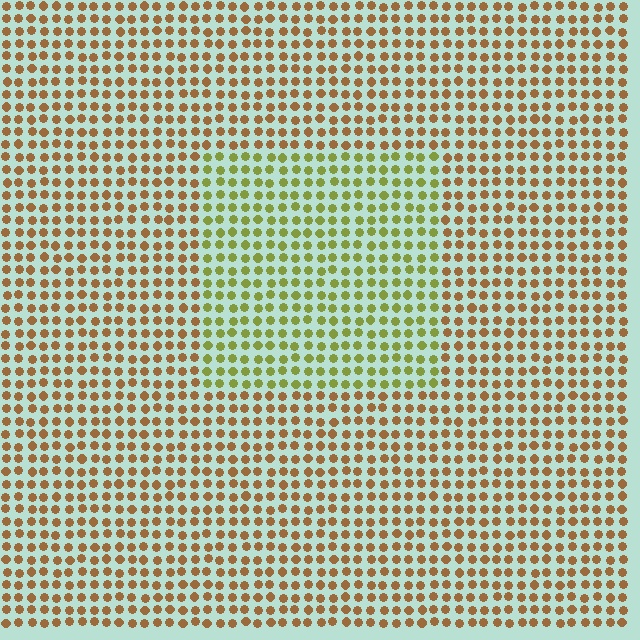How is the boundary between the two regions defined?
The boundary is defined purely by a slight shift in hue (about 48 degrees). Spacing, size, and orientation are identical on both sides.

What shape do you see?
I see a rectangle.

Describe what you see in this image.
The image is filled with small brown elements in a uniform arrangement. A rectangle-shaped region is visible where the elements are tinted to a slightly different hue, forming a subtle color boundary.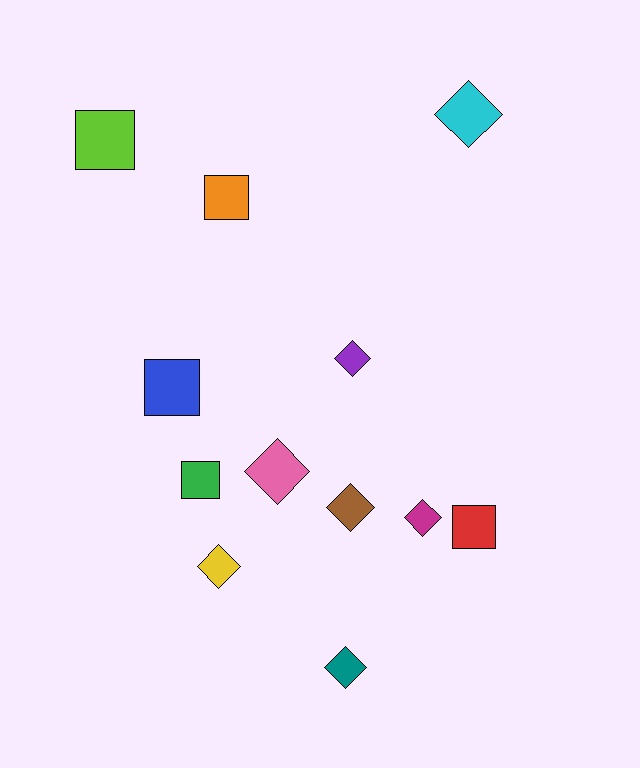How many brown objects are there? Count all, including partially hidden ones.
There is 1 brown object.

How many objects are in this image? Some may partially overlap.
There are 12 objects.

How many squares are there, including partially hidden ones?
There are 5 squares.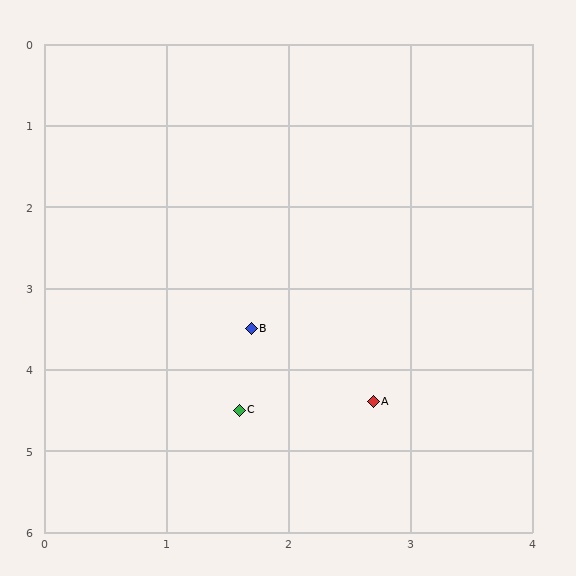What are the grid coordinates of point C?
Point C is at approximately (1.6, 4.5).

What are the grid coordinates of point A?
Point A is at approximately (2.7, 4.4).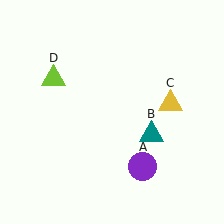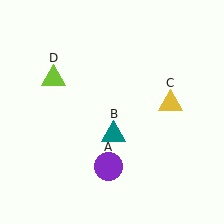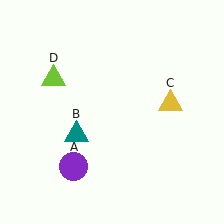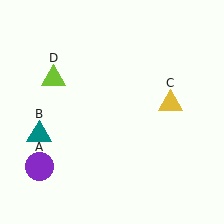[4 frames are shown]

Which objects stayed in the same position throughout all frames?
Yellow triangle (object C) and lime triangle (object D) remained stationary.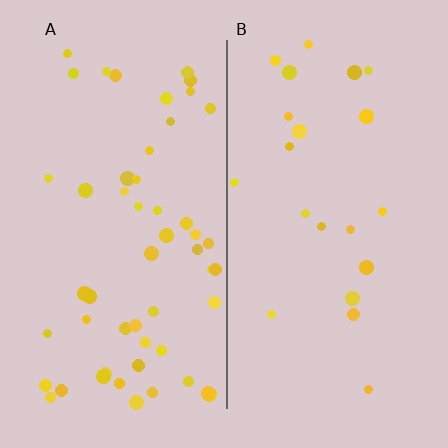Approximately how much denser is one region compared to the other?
Approximately 2.5× — region A over region B.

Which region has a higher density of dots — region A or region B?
A (the left).